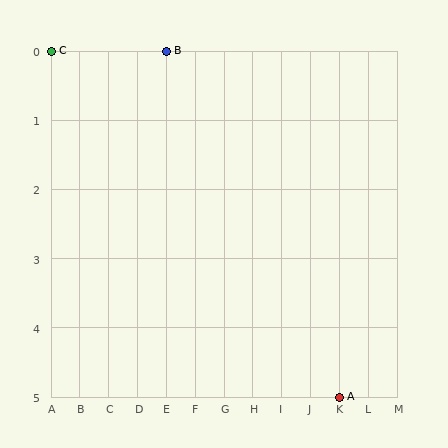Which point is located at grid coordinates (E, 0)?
Point B is at (E, 0).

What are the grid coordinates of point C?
Point C is at grid coordinates (A, 0).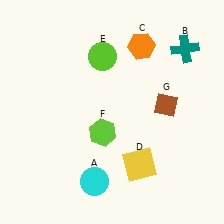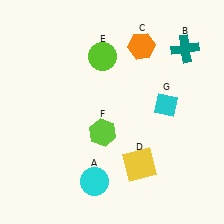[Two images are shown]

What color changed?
The diamond (G) changed from brown in Image 1 to cyan in Image 2.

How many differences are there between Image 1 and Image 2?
There is 1 difference between the two images.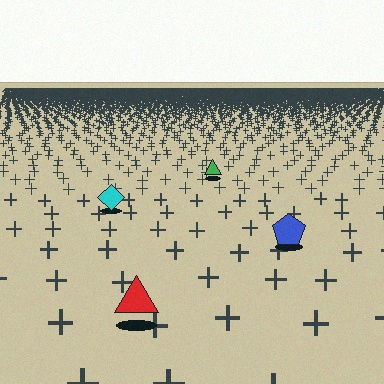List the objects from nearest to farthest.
From nearest to farthest: the red triangle, the blue pentagon, the cyan diamond, the green triangle.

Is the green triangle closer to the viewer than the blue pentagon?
No. The blue pentagon is closer — you can tell from the texture gradient: the ground texture is coarser near it.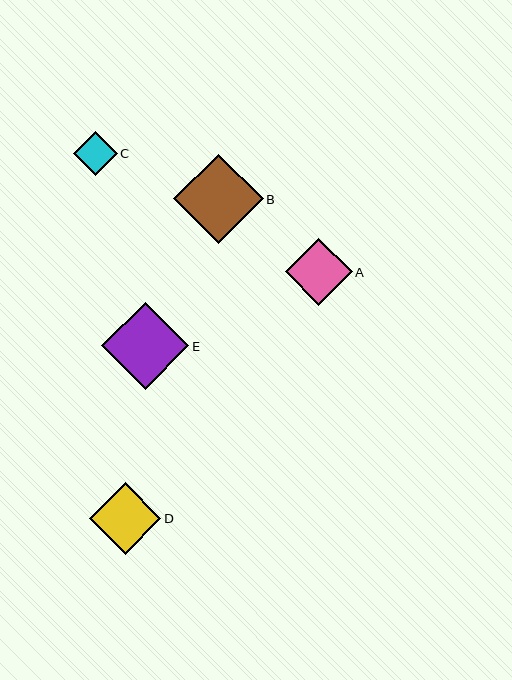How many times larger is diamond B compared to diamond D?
Diamond B is approximately 1.3 times the size of diamond D.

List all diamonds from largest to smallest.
From largest to smallest: B, E, D, A, C.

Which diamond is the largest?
Diamond B is the largest with a size of approximately 89 pixels.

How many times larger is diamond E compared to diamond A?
Diamond E is approximately 1.3 times the size of diamond A.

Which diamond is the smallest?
Diamond C is the smallest with a size of approximately 44 pixels.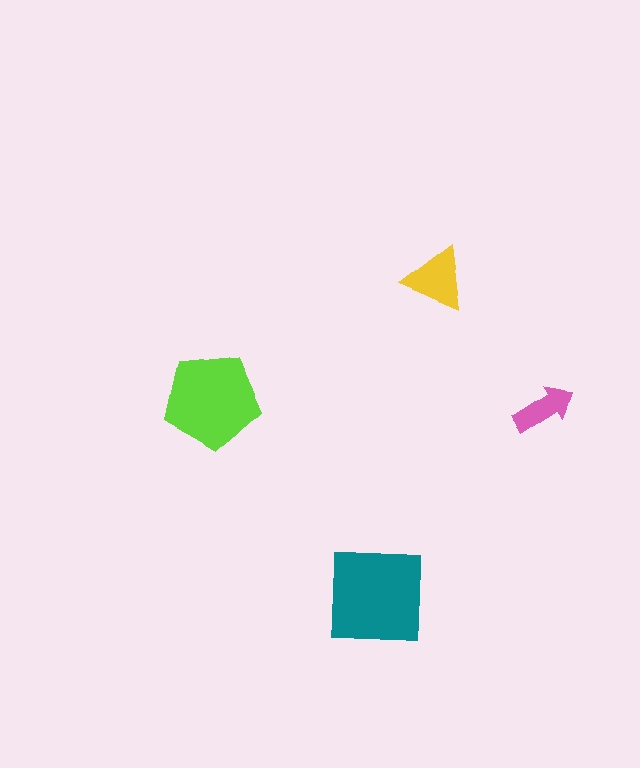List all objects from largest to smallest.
The teal square, the lime pentagon, the yellow triangle, the pink arrow.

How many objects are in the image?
There are 4 objects in the image.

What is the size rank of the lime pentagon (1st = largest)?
2nd.